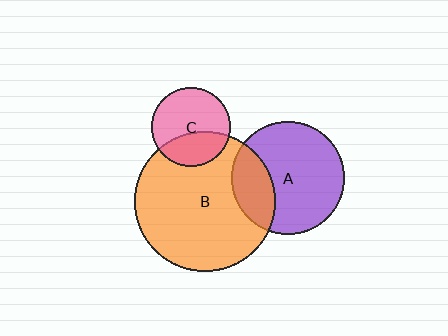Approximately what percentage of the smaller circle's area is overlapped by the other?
Approximately 35%.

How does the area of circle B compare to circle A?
Approximately 1.6 times.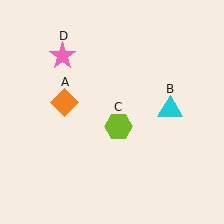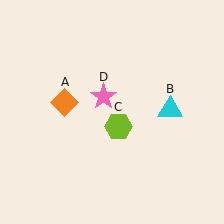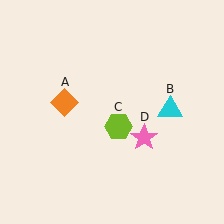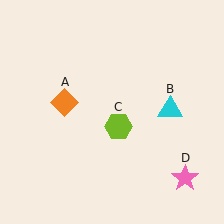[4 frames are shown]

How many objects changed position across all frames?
1 object changed position: pink star (object D).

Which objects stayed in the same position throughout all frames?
Orange diamond (object A) and cyan triangle (object B) and lime hexagon (object C) remained stationary.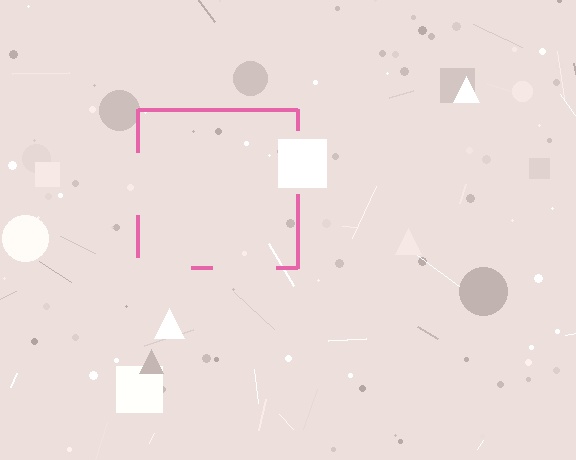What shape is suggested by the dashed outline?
The dashed outline suggests a square.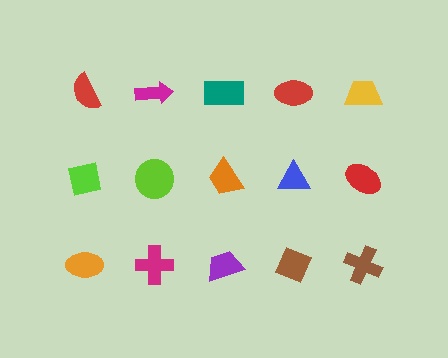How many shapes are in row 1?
5 shapes.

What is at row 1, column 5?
A yellow trapezoid.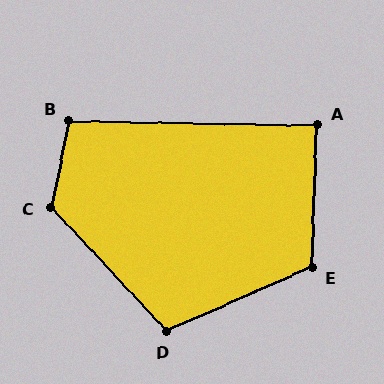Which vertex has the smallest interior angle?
A, at approximately 89 degrees.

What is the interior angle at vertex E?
Approximately 116 degrees (obtuse).